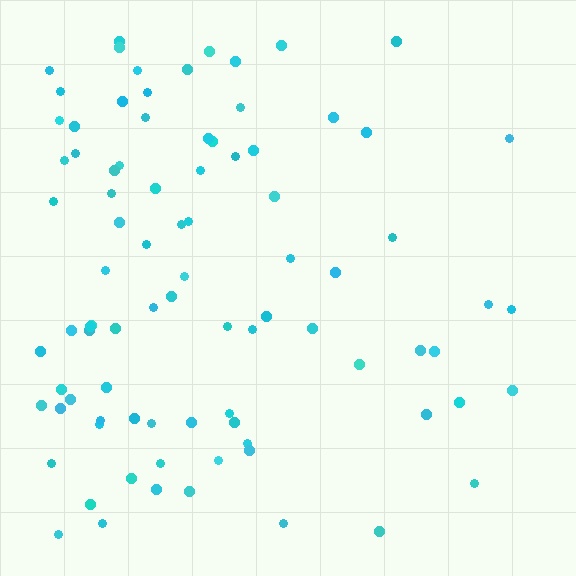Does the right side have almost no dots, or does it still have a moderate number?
Still a moderate number, just noticeably fewer than the left.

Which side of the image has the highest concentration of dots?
The left.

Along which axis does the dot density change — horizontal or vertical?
Horizontal.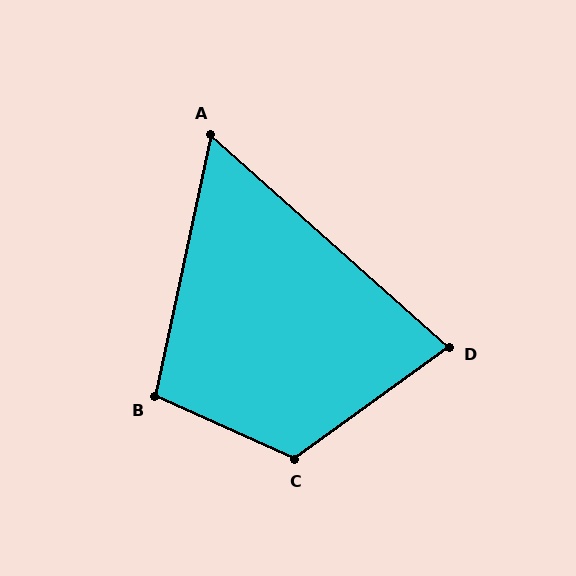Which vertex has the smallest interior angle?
A, at approximately 60 degrees.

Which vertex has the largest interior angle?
C, at approximately 120 degrees.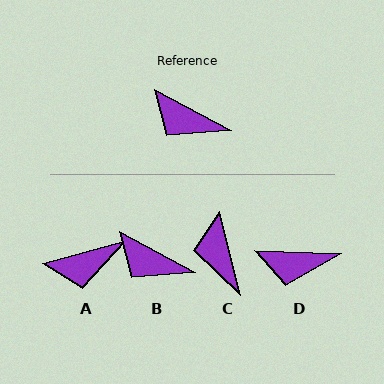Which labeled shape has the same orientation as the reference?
B.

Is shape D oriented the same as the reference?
No, it is off by about 26 degrees.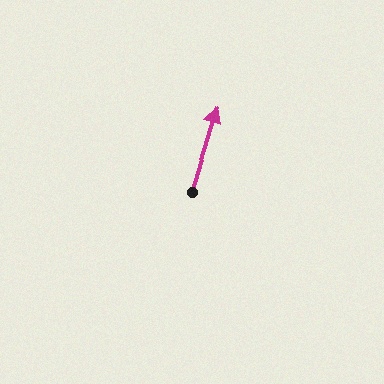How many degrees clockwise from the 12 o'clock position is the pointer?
Approximately 17 degrees.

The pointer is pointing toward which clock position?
Roughly 1 o'clock.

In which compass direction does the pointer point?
North.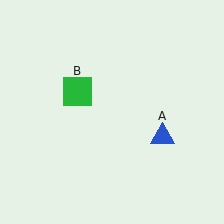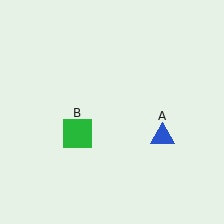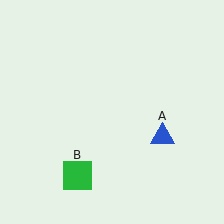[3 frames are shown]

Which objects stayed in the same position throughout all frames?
Blue triangle (object A) remained stationary.